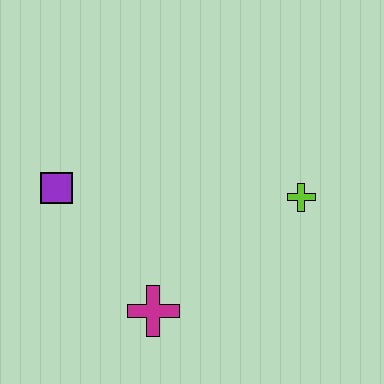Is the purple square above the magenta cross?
Yes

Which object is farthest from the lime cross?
The purple square is farthest from the lime cross.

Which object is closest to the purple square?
The magenta cross is closest to the purple square.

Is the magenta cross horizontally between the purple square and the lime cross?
Yes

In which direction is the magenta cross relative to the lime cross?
The magenta cross is to the left of the lime cross.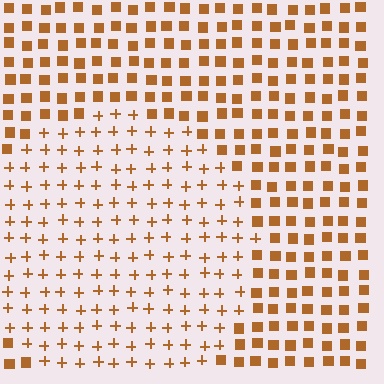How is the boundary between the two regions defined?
The boundary is defined by a change in element shape: plus signs inside vs. squares outside. All elements share the same color and spacing.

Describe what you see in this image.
The image is filled with small brown elements arranged in a uniform grid. A circle-shaped region contains plus signs, while the surrounding area contains squares. The boundary is defined purely by the change in element shape.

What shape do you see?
I see a circle.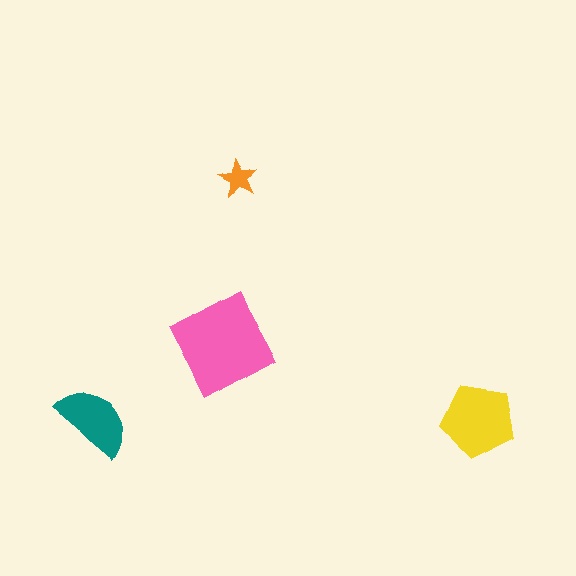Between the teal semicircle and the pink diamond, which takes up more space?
The pink diamond.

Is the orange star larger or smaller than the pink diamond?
Smaller.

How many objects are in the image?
There are 4 objects in the image.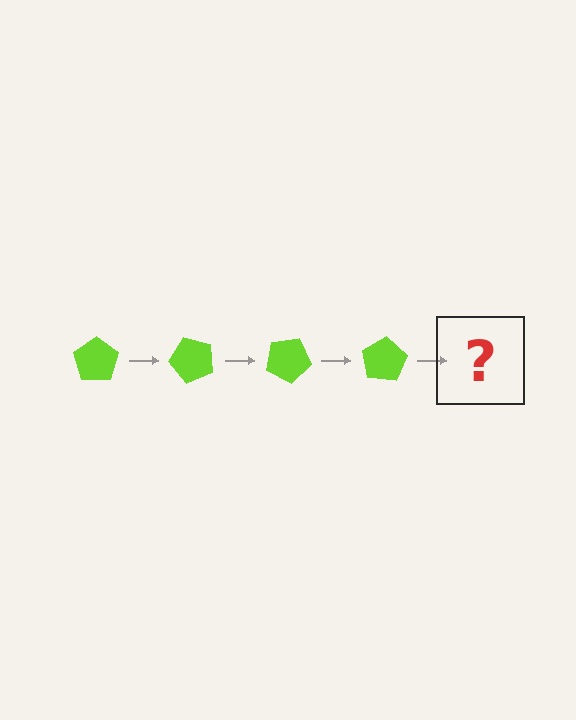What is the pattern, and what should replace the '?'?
The pattern is that the pentagon rotates 50 degrees each step. The '?' should be a lime pentagon rotated 200 degrees.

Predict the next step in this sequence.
The next step is a lime pentagon rotated 200 degrees.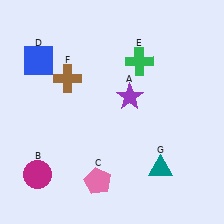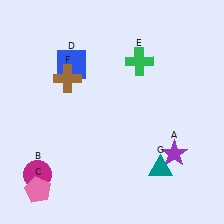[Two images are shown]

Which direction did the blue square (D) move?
The blue square (D) moved right.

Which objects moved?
The objects that moved are: the purple star (A), the pink pentagon (C), the blue square (D).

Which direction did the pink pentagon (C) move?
The pink pentagon (C) moved left.